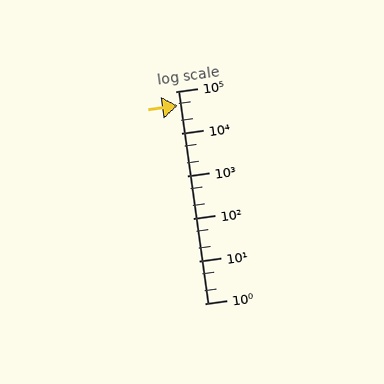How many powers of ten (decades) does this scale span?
The scale spans 5 decades, from 1 to 100000.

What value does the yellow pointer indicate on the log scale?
The pointer indicates approximately 45000.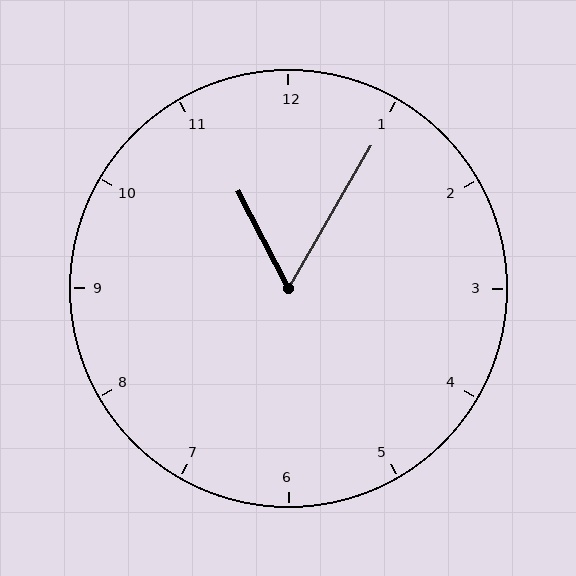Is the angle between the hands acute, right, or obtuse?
It is acute.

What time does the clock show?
11:05.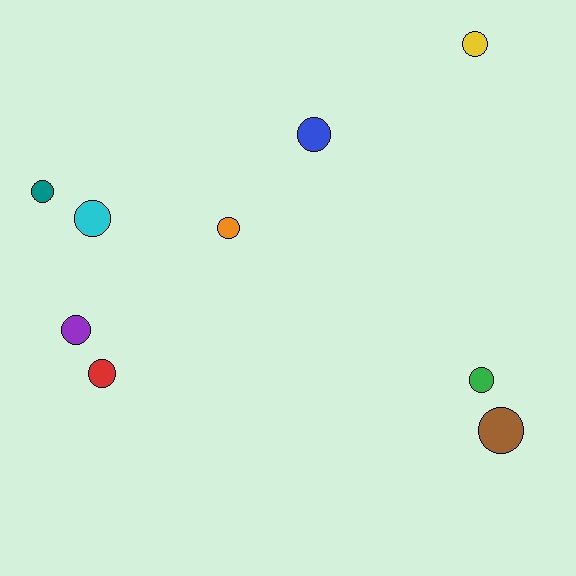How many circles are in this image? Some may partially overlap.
There are 9 circles.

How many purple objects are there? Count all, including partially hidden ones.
There is 1 purple object.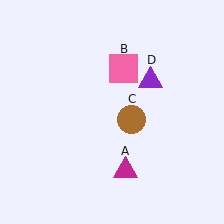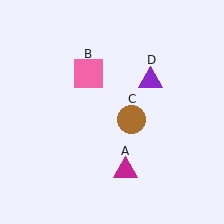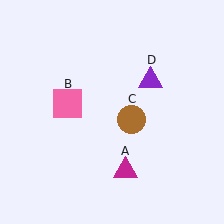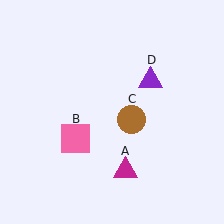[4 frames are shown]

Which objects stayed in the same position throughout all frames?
Magenta triangle (object A) and brown circle (object C) and purple triangle (object D) remained stationary.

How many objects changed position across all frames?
1 object changed position: pink square (object B).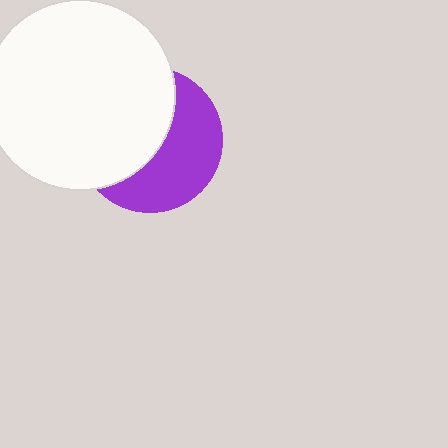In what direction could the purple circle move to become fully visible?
The purple circle could move right. That would shift it out from behind the white circle entirely.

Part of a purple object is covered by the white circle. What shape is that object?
It is a circle.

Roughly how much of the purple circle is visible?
About half of it is visible (roughly 48%).